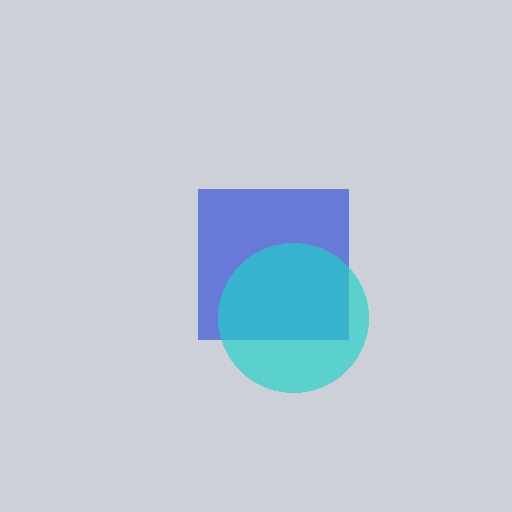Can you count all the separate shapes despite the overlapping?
Yes, there are 2 separate shapes.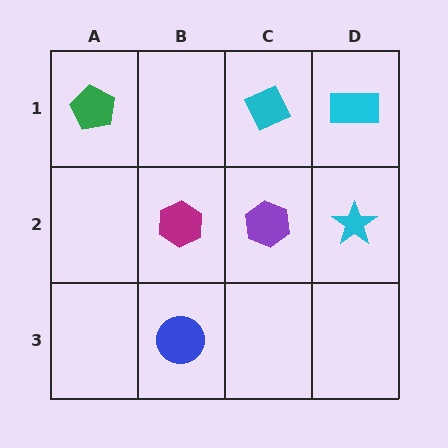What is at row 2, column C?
A purple hexagon.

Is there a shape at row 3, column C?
No, that cell is empty.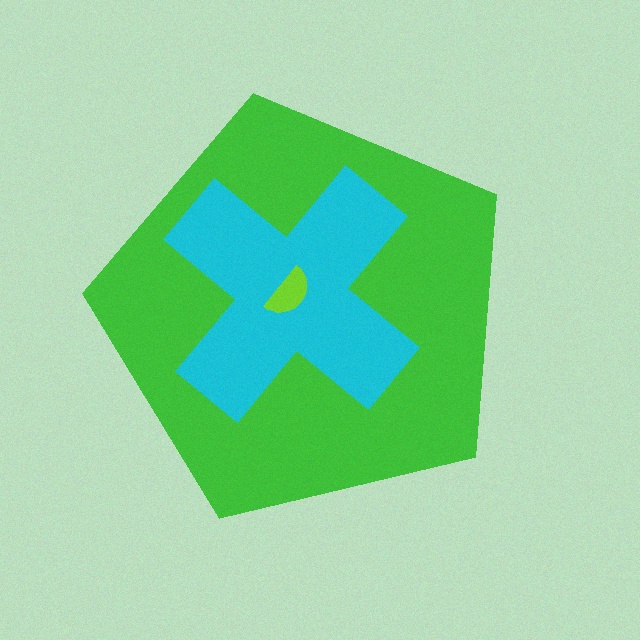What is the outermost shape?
The green pentagon.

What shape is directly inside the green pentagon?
The cyan cross.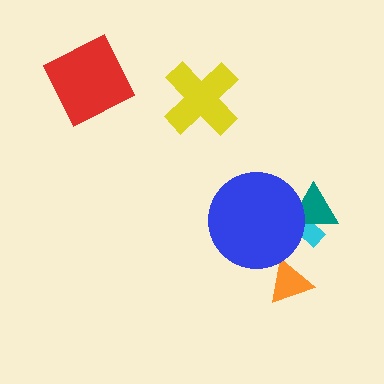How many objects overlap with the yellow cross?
0 objects overlap with the yellow cross.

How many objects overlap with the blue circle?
2 objects overlap with the blue circle.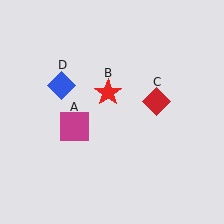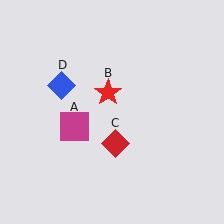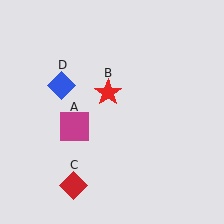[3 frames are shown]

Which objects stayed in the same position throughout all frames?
Magenta square (object A) and red star (object B) and blue diamond (object D) remained stationary.